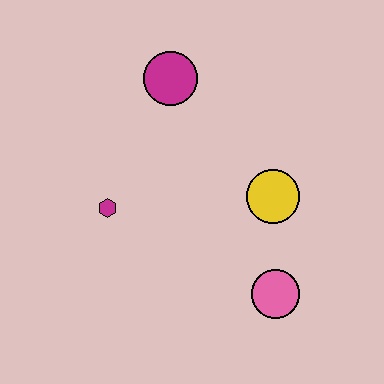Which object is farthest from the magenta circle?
The pink circle is farthest from the magenta circle.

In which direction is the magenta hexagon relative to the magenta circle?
The magenta hexagon is below the magenta circle.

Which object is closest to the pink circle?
The yellow circle is closest to the pink circle.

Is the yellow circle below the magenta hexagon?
No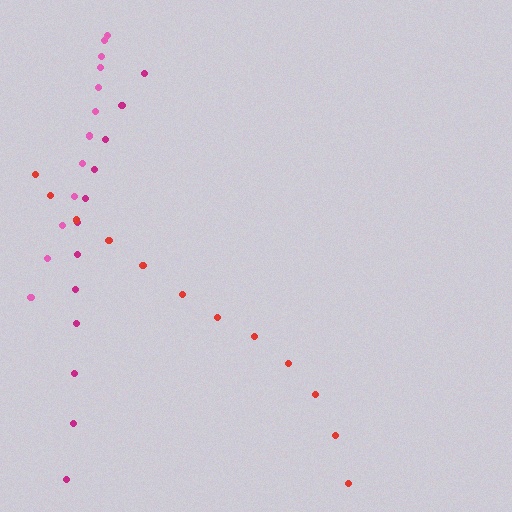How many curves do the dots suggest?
There are 3 distinct paths.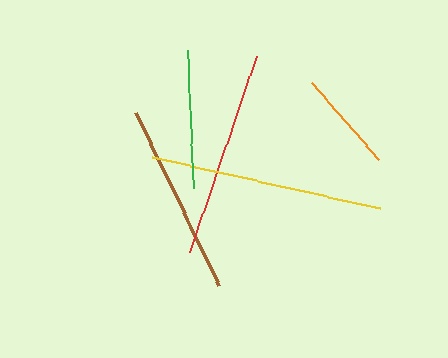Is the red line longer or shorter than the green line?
The red line is longer than the green line.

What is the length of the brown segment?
The brown segment is approximately 193 pixels long.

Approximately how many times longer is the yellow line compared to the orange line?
The yellow line is approximately 2.3 times the length of the orange line.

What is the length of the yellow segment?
The yellow segment is approximately 233 pixels long.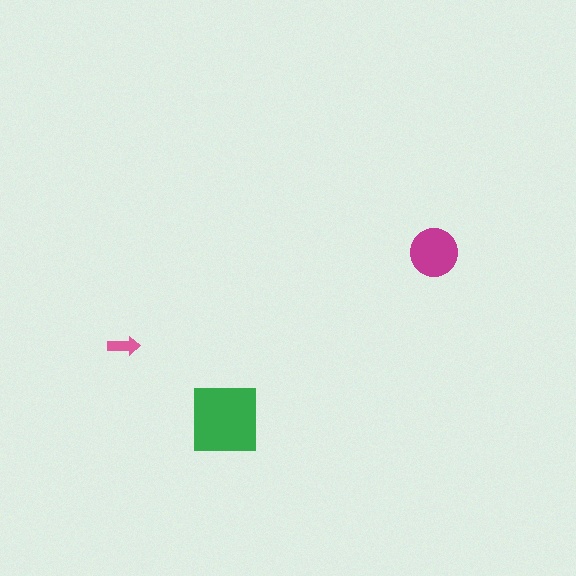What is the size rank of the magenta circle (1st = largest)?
2nd.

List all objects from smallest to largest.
The pink arrow, the magenta circle, the green square.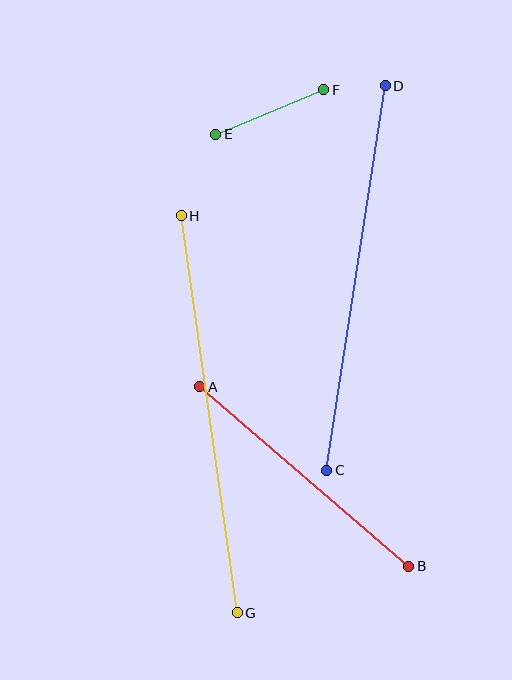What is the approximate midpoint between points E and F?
The midpoint is at approximately (270, 112) pixels.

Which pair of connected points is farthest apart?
Points G and H are farthest apart.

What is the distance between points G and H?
The distance is approximately 401 pixels.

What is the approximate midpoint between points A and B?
The midpoint is at approximately (304, 476) pixels.